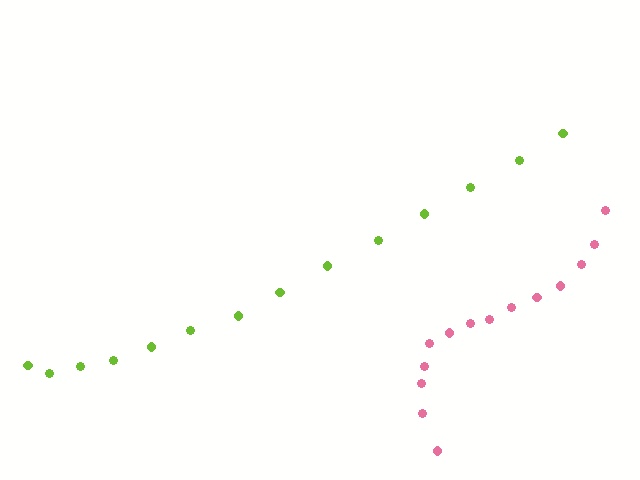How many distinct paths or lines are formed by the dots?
There are 2 distinct paths.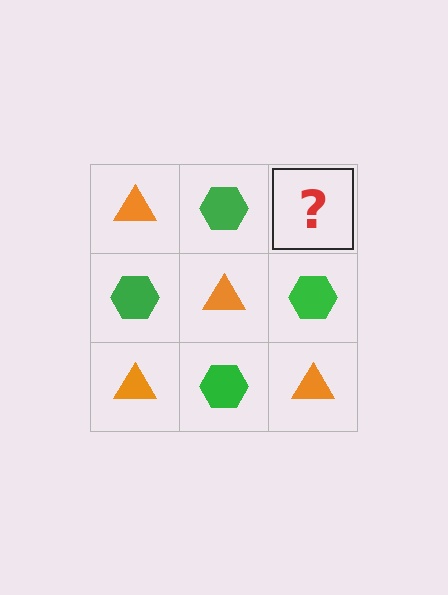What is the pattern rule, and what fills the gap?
The rule is that it alternates orange triangle and green hexagon in a checkerboard pattern. The gap should be filled with an orange triangle.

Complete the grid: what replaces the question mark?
The question mark should be replaced with an orange triangle.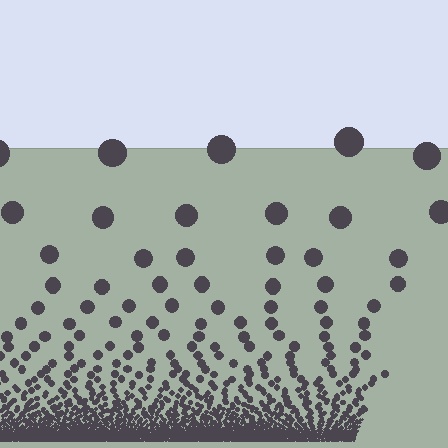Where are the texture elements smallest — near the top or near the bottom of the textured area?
Near the bottom.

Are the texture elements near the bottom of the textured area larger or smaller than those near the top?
Smaller. The gradient is inverted — elements near the bottom are smaller and denser.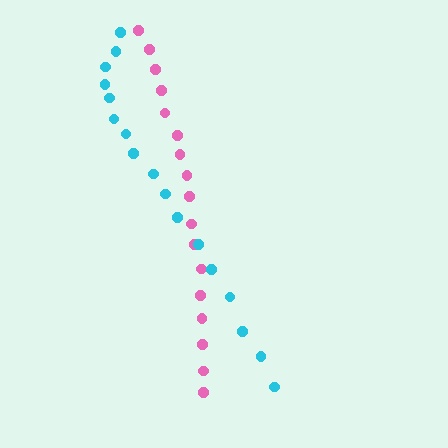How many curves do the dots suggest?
There are 2 distinct paths.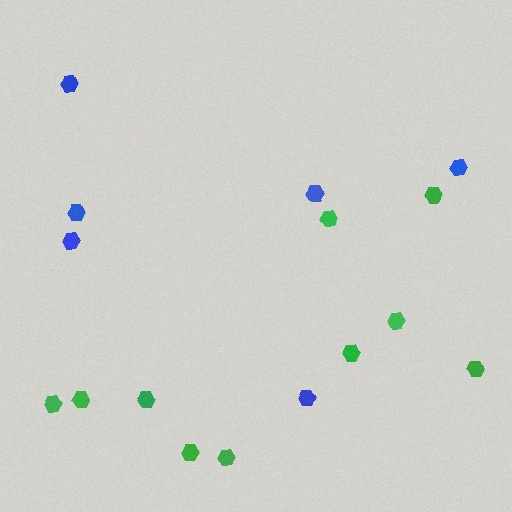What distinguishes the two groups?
There are 2 groups: one group of blue hexagons (6) and one group of green hexagons (10).